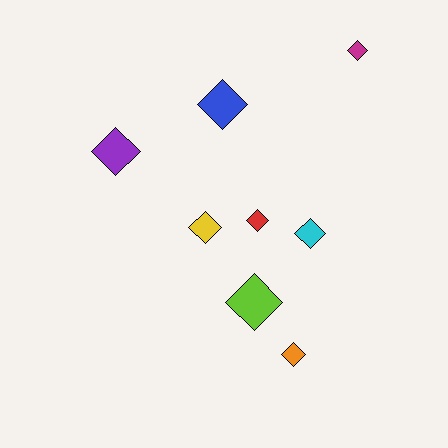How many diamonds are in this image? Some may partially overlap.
There are 8 diamonds.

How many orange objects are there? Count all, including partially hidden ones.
There is 1 orange object.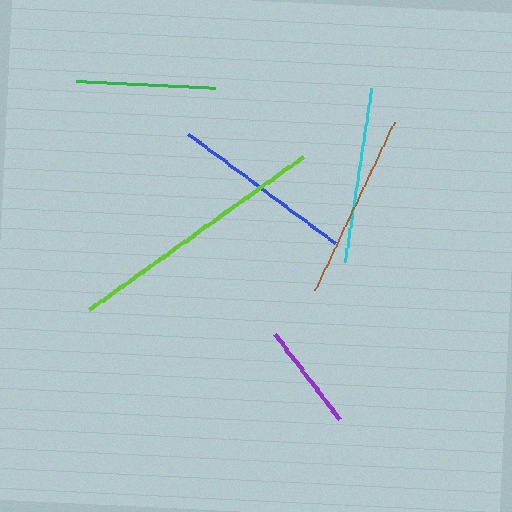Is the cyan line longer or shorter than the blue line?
The blue line is longer than the cyan line.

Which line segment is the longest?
The lime line is the longest at approximately 262 pixels.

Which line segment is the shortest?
The purple line is the shortest at approximately 107 pixels.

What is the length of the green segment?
The green segment is approximately 138 pixels long.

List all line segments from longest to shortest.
From longest to shortest: lime, brown, blue, cyan, green, purple.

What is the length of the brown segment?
The brown segment is approximately 186 pixels long.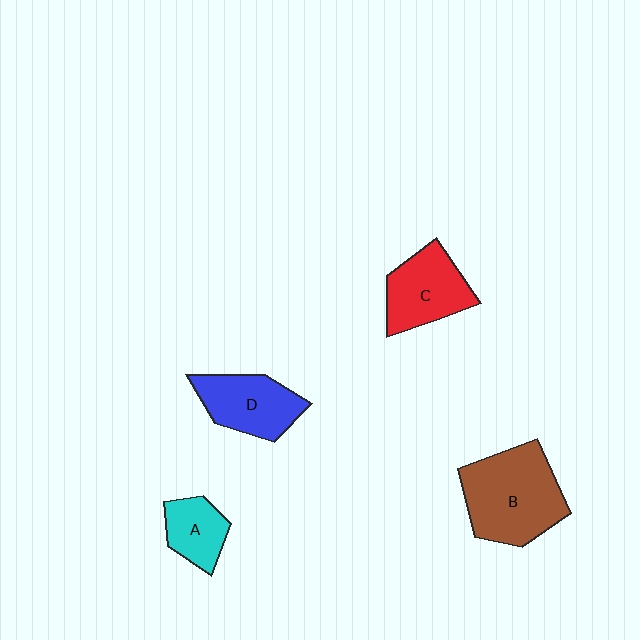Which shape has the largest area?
Shape B (brown).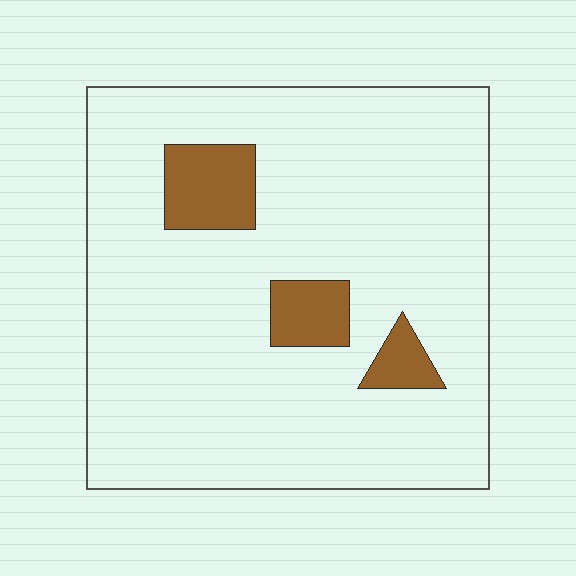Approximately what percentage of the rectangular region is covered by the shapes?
Approximately 10%.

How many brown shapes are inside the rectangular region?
3.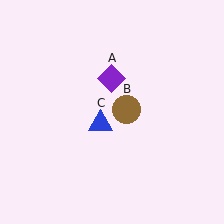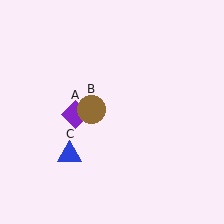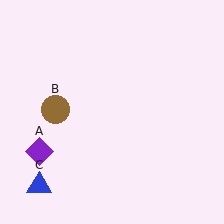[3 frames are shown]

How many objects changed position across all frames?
3 objects changed position: purple diamond (object A), brown circle (object B), blue triangle (object C).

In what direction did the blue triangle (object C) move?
The blue triangle (object C) moved down and to the left.